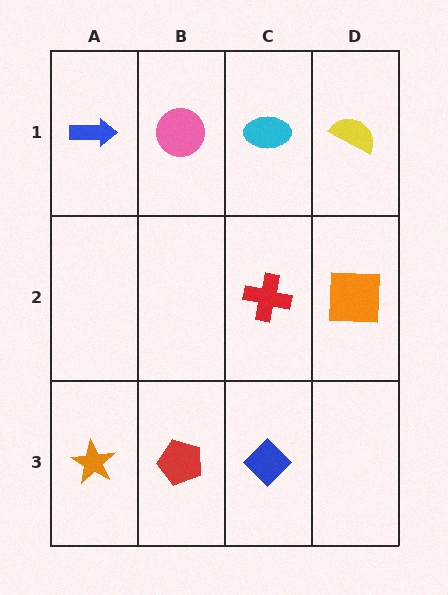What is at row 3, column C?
A blue diamond.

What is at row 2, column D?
An orange square.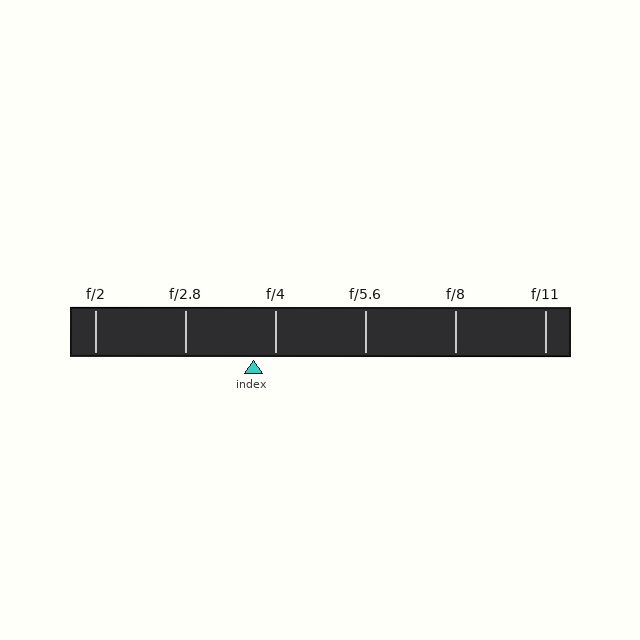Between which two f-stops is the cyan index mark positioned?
The index mark is between f/2.8 and f/4.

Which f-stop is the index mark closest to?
The index mark is closest to f/4.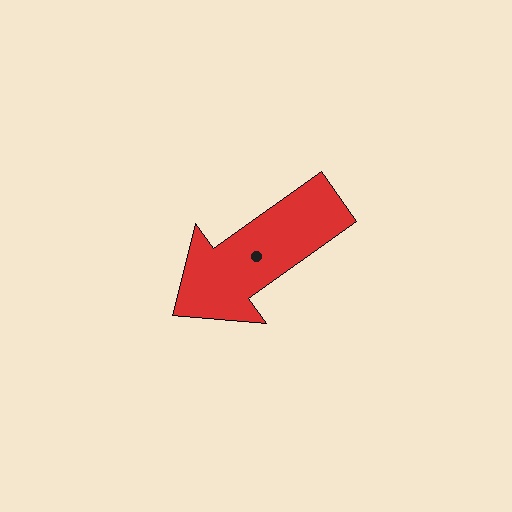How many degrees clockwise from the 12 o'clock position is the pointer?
Approximately 235 degrees.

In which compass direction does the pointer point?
Southwest.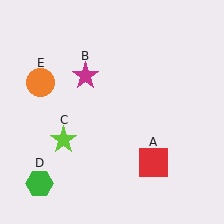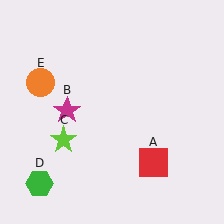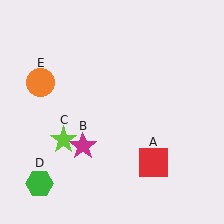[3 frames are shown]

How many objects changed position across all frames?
1 object changed position: magenta star (object B).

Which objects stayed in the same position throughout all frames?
Red square (object A) and lime star (object C) and green hexagon (object D) and orange circle (object E) remained stationary.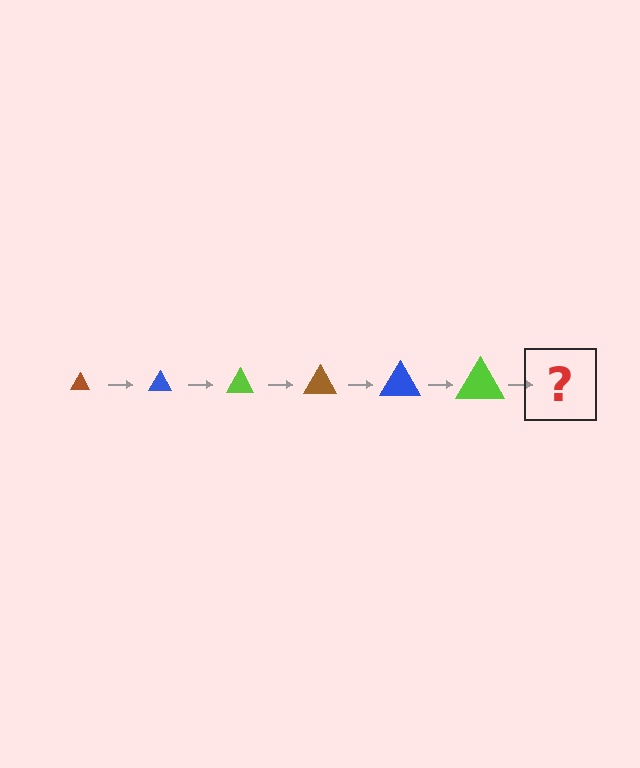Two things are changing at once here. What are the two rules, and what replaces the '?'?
The two rules are that the triangle grows larger each step and the color cycles through brown, blue, and lime. The '?' should be a brown triangle, larger than the previous one.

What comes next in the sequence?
The next element should be a brown triangle, larger than the previous one.